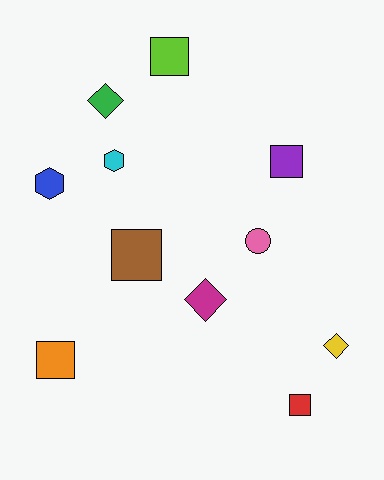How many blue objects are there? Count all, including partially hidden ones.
There is 1 blue object.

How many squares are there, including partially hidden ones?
There are 5 squares.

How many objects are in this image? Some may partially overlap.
There are 11 objects.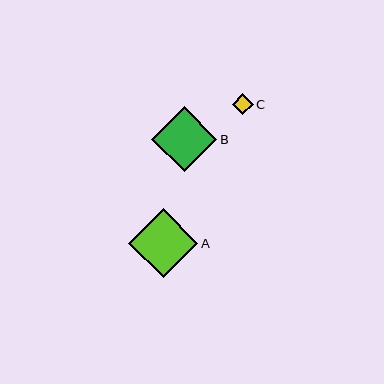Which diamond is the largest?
Diamond A is the largest with a size of approximately 69 pixels.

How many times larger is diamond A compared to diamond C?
Diamond A is approximately 3.4 times the size of diamond C.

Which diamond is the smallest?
Diamond C is the smallest with a size of approximately 21 pixels.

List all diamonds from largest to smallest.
From largest to smallest: A, B, C.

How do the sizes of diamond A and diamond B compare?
Diamond A and diamond B are approximately the same size.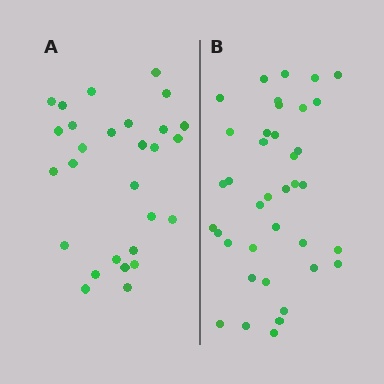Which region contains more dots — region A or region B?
Region B (the right region) has more dots.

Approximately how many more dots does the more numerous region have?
Region B has roughly 10 or so more dots than region A.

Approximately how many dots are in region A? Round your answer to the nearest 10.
About 30 dots. (The exact count is 28, which rounds to 30.)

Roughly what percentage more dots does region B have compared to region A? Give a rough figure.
About 35% more.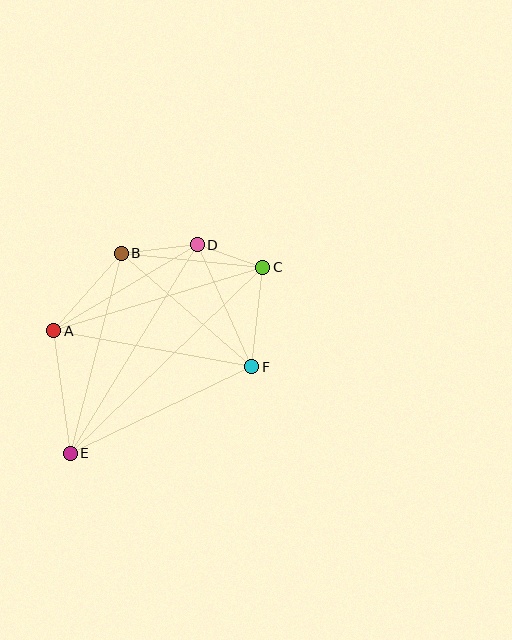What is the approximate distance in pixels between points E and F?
The distance between E and F is approximately 202 pixels.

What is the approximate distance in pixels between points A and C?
The distance between A and C is approximately 218 pixels.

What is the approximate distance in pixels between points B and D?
The distance between B and D is approximately 76 pixels.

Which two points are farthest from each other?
Points C and E are farthest from each other.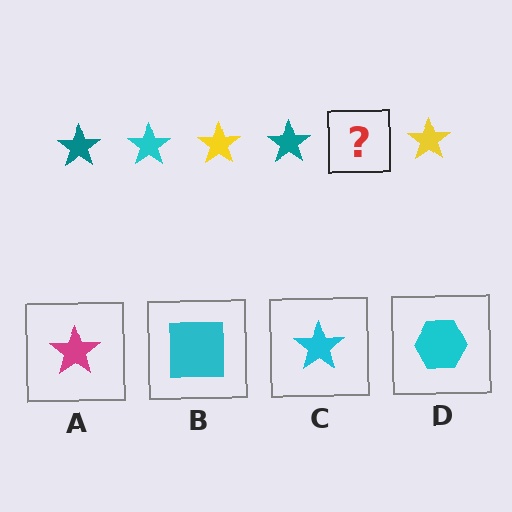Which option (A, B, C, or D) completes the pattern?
C.